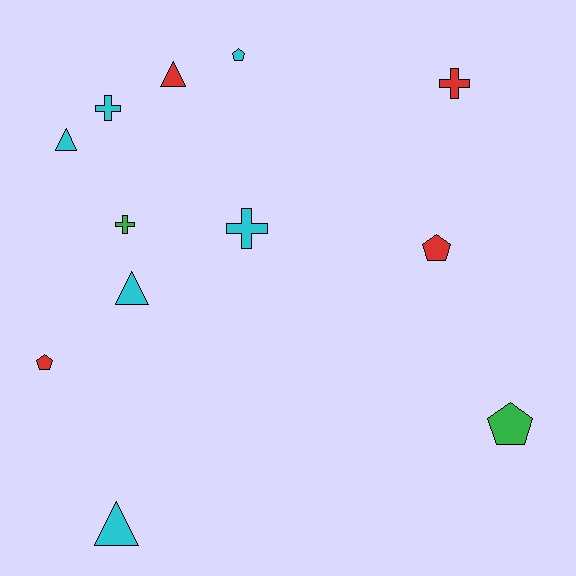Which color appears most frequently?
Cyan, with 6 objects.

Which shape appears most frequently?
Triangle, with 4 objects.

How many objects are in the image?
There are 12 objects.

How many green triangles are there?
There are no green triangles.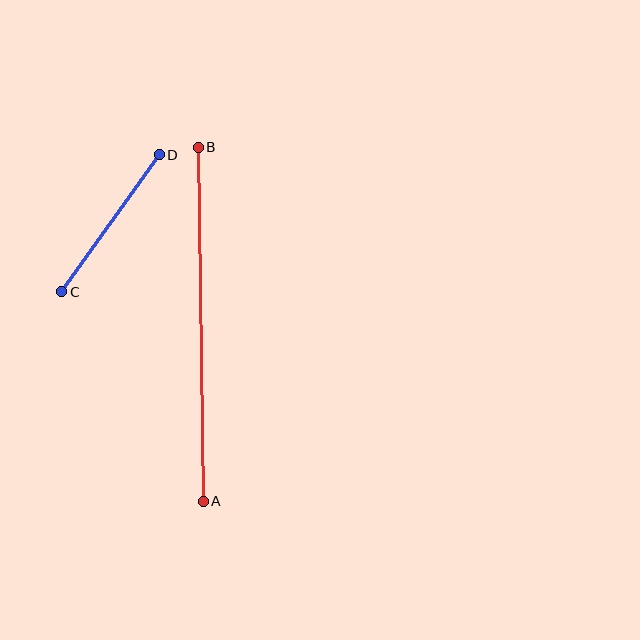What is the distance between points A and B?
The distance is approximately 354 pixels.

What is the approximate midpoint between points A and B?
The midpoint is at approximately (201, 324) pixels.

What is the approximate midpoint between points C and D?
The midpoint is at approximately (111, 223) pixels.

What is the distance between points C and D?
The distance is approximately 168 pixels.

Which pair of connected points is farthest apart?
Points A and B are farthest apart.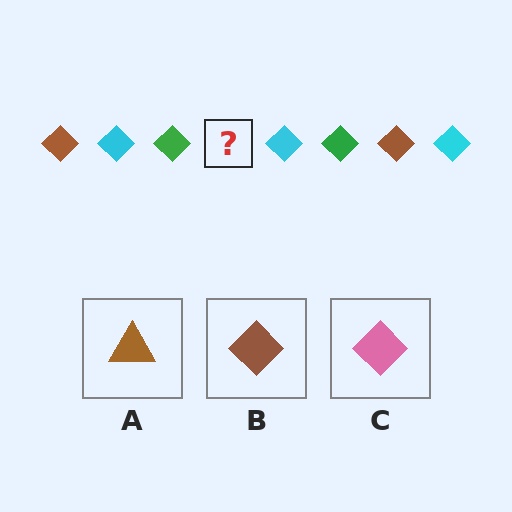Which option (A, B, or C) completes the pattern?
B.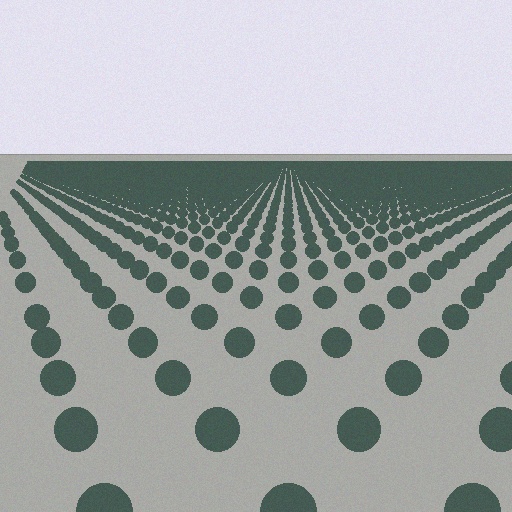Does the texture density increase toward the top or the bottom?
Density increases toward the top.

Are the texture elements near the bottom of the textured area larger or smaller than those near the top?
Larger. Near the bottom, elements are closer to the viewer and appear at a bigger on-screen size.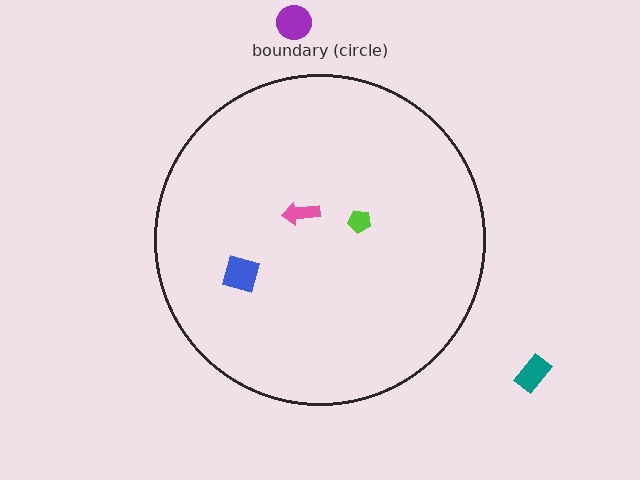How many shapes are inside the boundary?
3 inside, 2 outside.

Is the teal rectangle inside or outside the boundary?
Outside.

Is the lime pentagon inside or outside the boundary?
Inside.